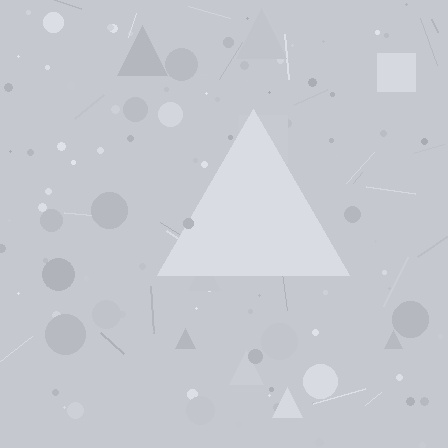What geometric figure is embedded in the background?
A triangle is embedded in the background.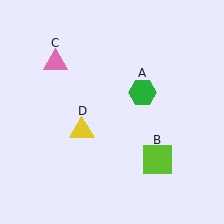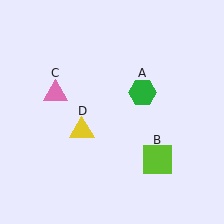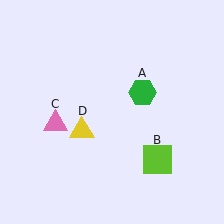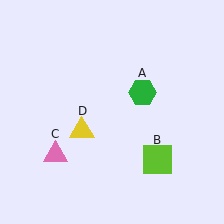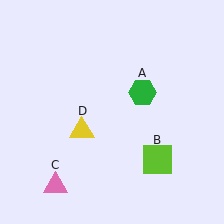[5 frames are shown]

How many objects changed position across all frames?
1 object changed position: pink triangle (object C).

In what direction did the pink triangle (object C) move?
The pink triangle (object C) moved down.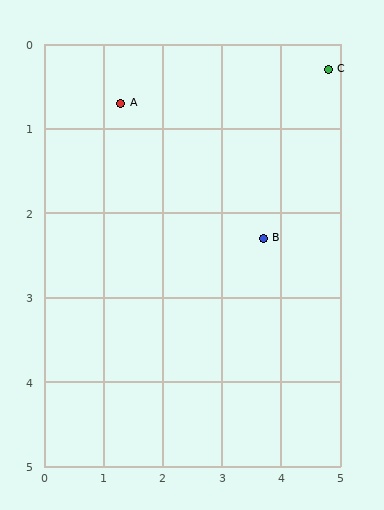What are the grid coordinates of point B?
Point B is at approximately (3.7, 2.3).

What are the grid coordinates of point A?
Point A is at approximately (1.3, 0.7).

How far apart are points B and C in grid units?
Points B and C are about 2.3 grid units apart.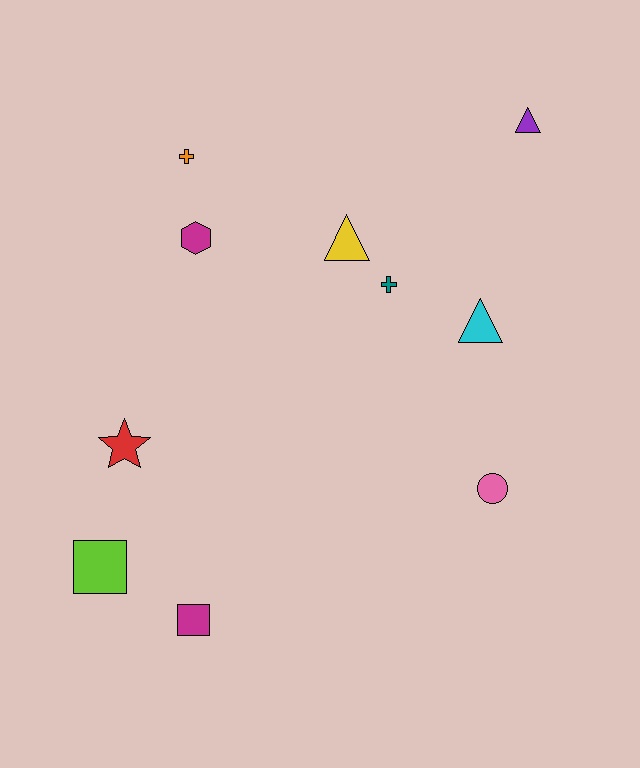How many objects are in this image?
There are 10 objects.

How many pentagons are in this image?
There are no pentagons.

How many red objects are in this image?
There is 1 red object.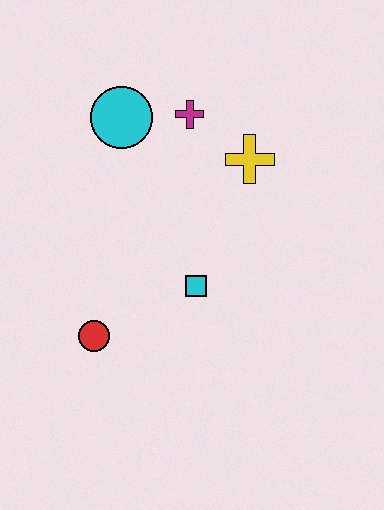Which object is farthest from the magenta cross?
The red circle is farthest from the magenta cross.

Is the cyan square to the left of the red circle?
No